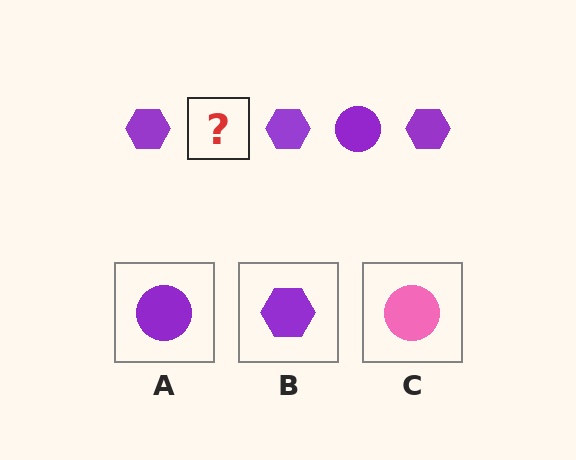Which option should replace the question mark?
Option A.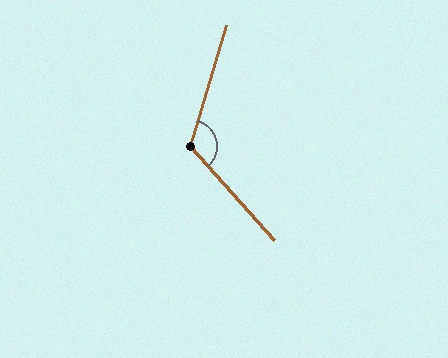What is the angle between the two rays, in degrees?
Approximately 121 degrees.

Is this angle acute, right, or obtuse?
It is obtuse.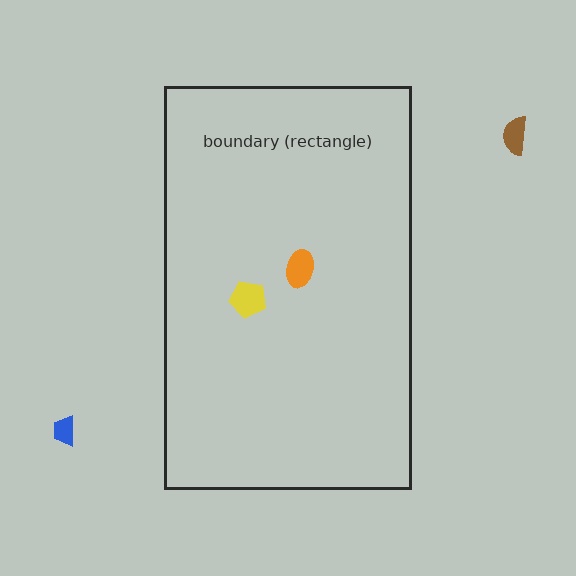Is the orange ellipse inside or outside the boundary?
Inside.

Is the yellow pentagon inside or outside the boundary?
Inside.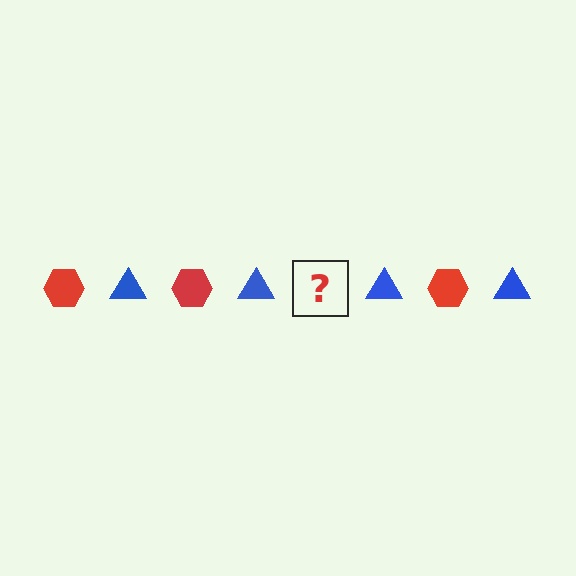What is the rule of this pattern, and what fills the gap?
The rule is that the pattern alternates between red hexagon and blue triangle. The gap should be filled with a red hexagon.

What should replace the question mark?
The question mark should be replaced with a red hexagon.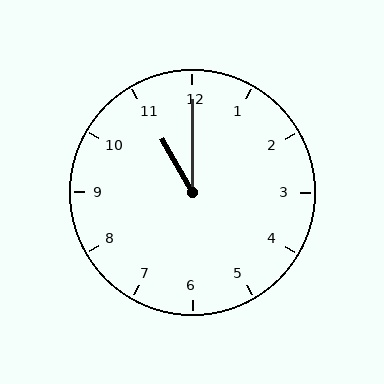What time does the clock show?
11:00.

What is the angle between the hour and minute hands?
Approximately 30 degrees.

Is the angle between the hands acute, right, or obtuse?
It is acute.